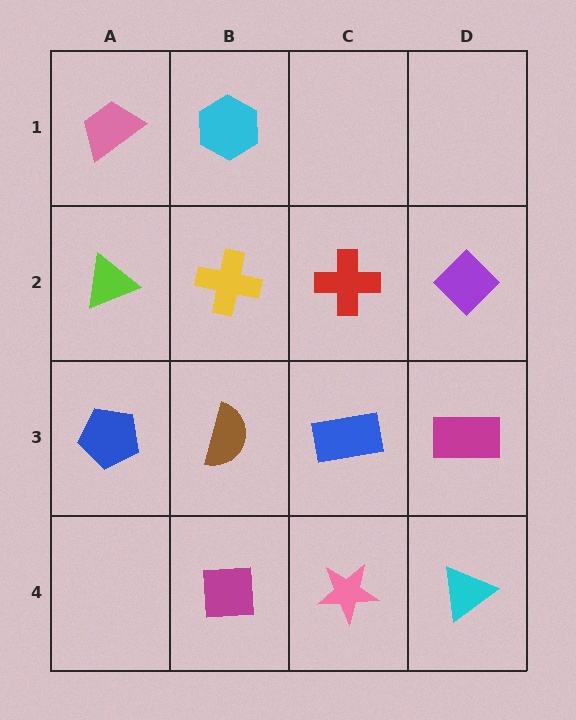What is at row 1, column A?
A pink trapezoid.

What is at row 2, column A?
A lime triangle.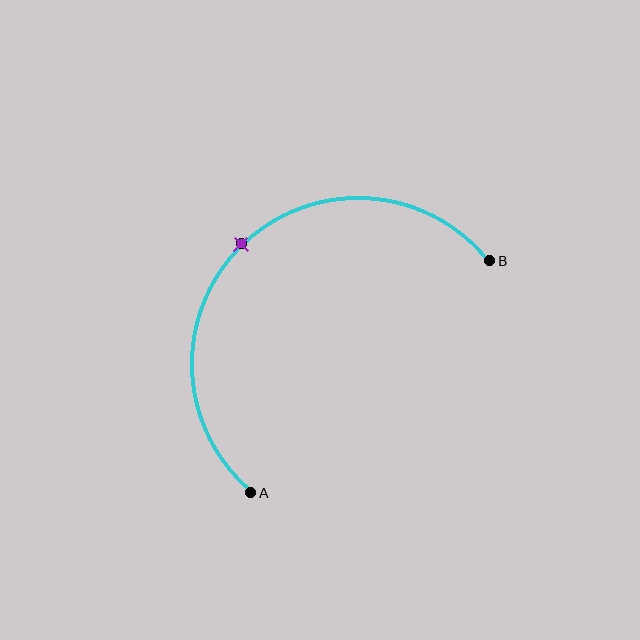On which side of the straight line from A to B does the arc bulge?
The arc bulges above and to the left of the straight line connecting A and B.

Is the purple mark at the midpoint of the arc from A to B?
Yes. The purple mark lies on the arc at equal arc-length from both A and B — it is the arc midpoint.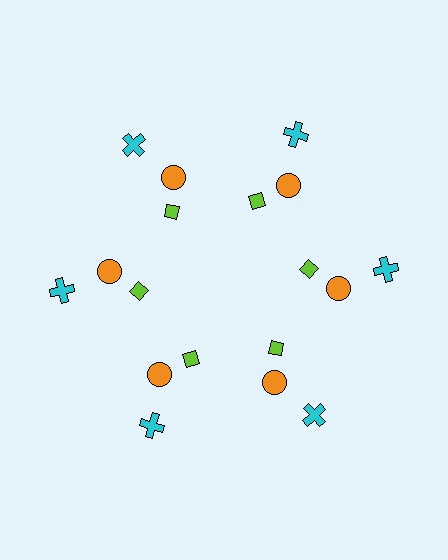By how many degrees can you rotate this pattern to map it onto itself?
The pattern maps onto itself every 60 degrees of rotation.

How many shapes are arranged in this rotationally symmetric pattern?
There are 18 shapes, arranged in 6 groups of 3.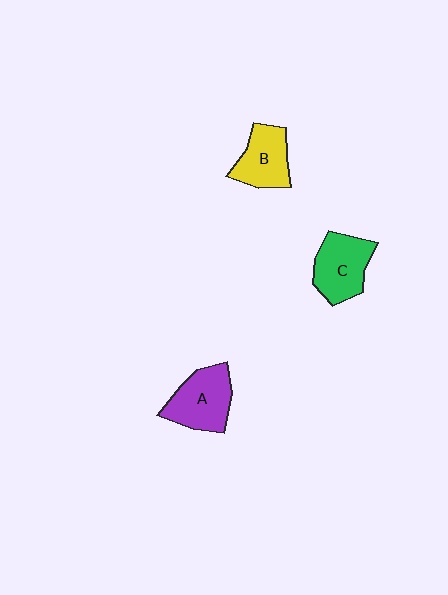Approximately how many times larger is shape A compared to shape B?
Approximately 1.2 times.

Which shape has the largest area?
Shape A (purple).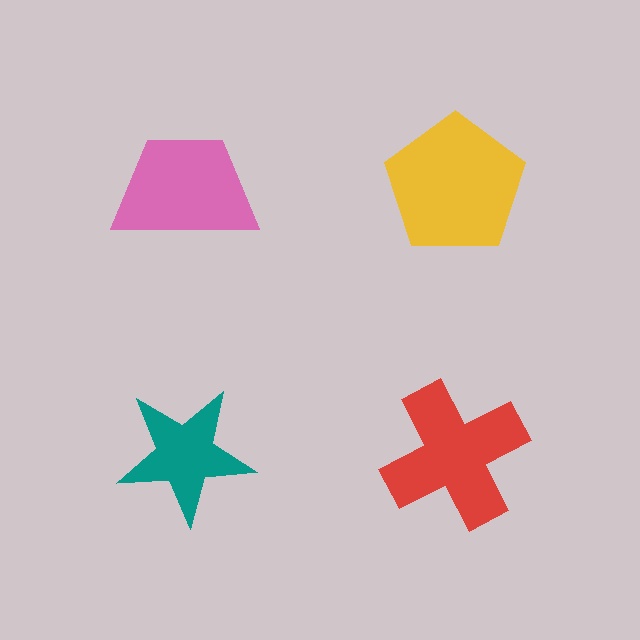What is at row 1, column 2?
A yellow pentagon.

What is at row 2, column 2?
A red cross.